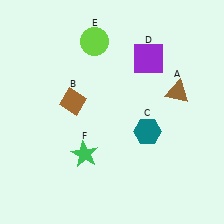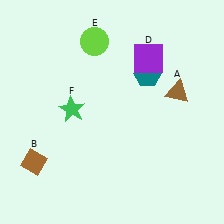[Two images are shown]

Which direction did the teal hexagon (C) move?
The teal hexagon (C) moved up.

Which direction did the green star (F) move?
The green star (F) moved up.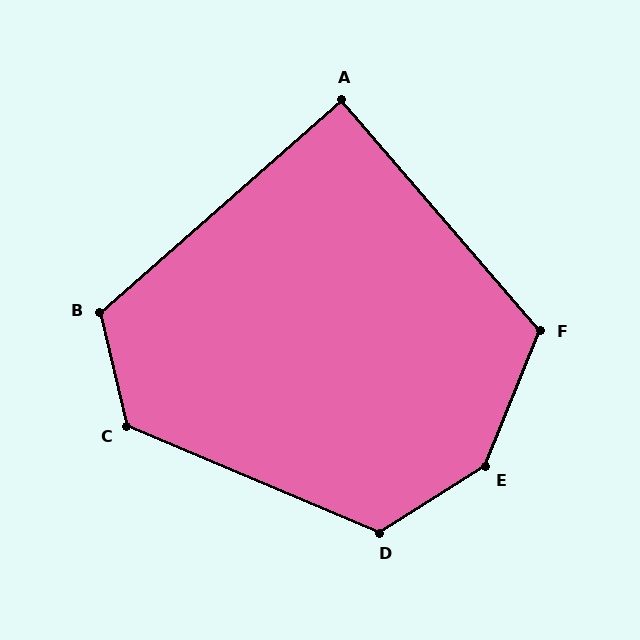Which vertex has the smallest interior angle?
A, at approximately 90 degrees.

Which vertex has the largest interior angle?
E, at approximately 144 degrees.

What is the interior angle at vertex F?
Approximately 117 degrees (obtuse).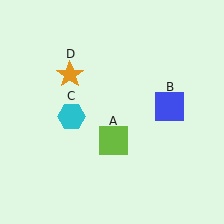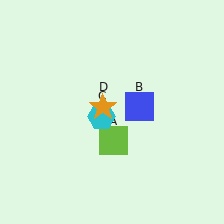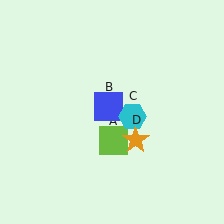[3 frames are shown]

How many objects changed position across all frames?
3 objects changed position: blue square (object B), cyan hexagon (object C), orange star (object D).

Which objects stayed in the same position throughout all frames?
Lime square (object A) remained stationary.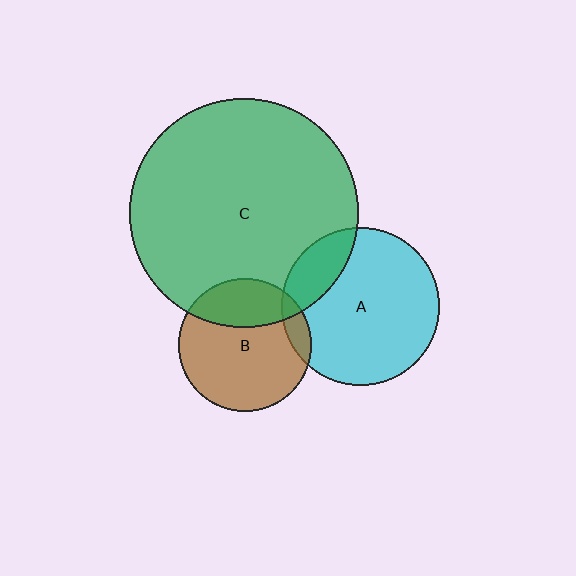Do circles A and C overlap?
Yes.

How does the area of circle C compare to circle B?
Approximately 3.0 times.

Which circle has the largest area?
Circle C (green).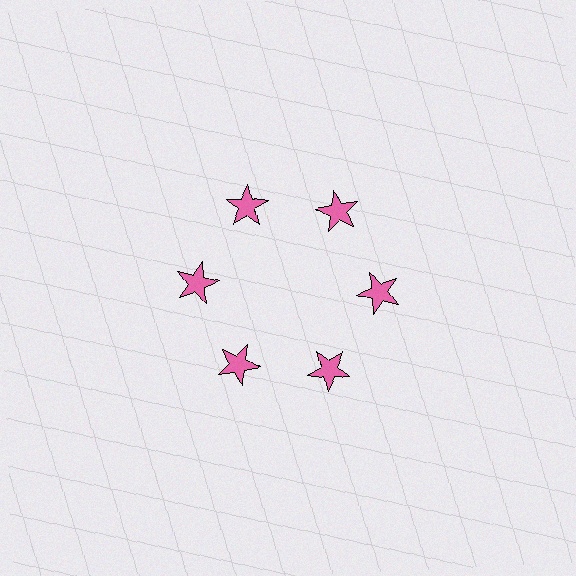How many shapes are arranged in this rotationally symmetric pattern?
There are 6 shapes, arranged in 6 groups of 1.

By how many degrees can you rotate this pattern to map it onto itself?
The pattern maps onto itself every 60 degrees of rotation.